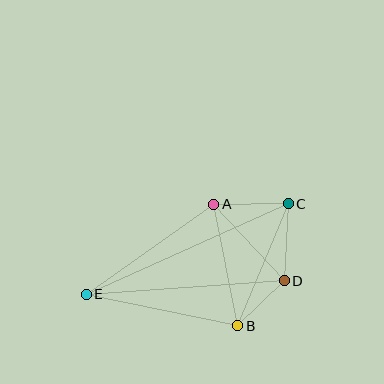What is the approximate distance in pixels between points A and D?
The distance between A and D is approximately 104 pixels.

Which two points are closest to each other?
Points B and D are closest to each other.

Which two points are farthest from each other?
Points C and E are farthest from each other.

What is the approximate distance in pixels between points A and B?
The distance between A and B is approximately 124 pixels.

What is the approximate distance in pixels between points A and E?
The distance between A and E is approximately 156 pixels.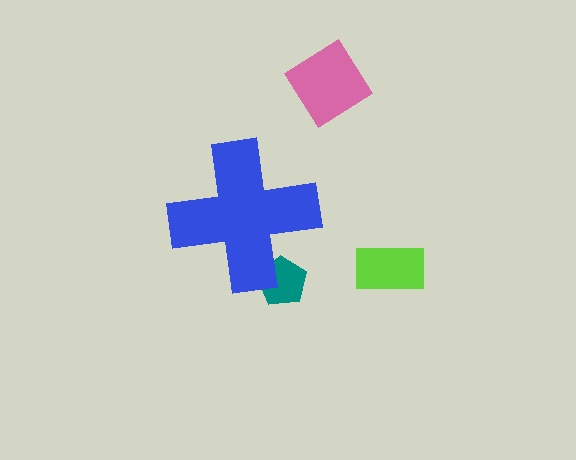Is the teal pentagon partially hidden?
Yes, the teal pentagon is partially hidden behind the blue cross.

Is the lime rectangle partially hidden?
No, the lime rectangle is fully visible.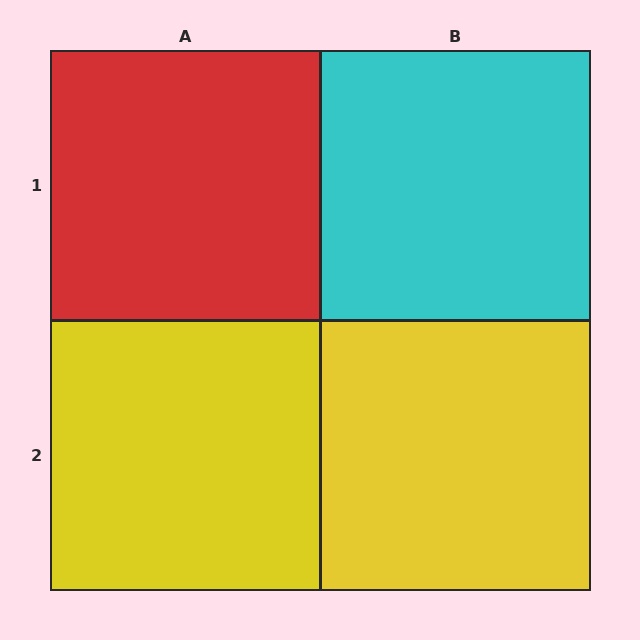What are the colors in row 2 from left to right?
Yellow, yellow.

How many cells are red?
1 cell is red.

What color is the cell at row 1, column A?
Red.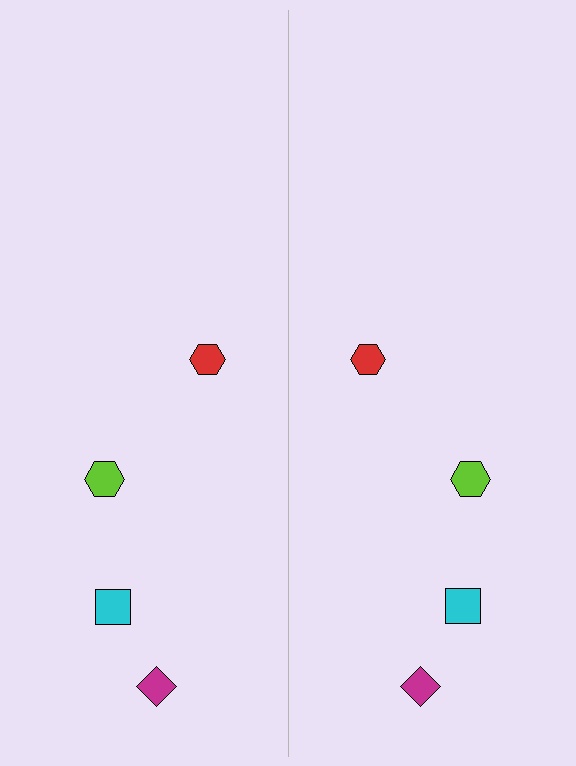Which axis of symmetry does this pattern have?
The pattern has a vertical axis of symmetry running through the center of the image.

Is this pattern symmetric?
Yes, this pattern has bilateral (reflection) symmetry.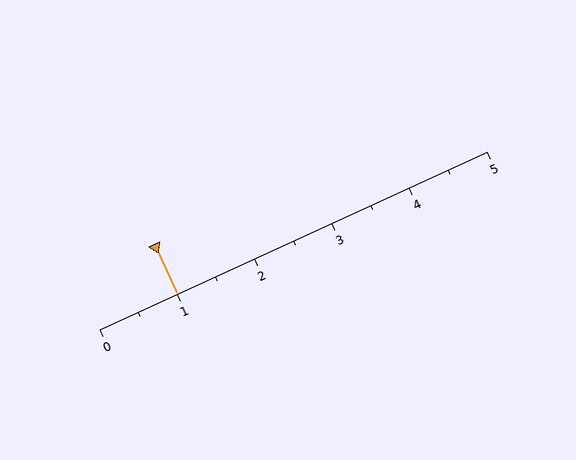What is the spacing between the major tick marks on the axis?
The major ticks are spaced 1 apart.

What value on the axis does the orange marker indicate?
The marker indicates approximately 1.